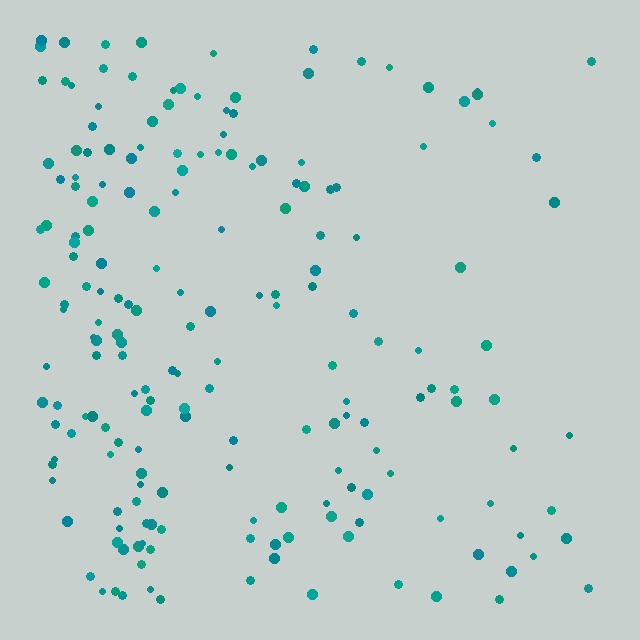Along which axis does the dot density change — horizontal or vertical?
Horizontal.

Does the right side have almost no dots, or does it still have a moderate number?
Still a moderate number, just noticeably fewer than the left.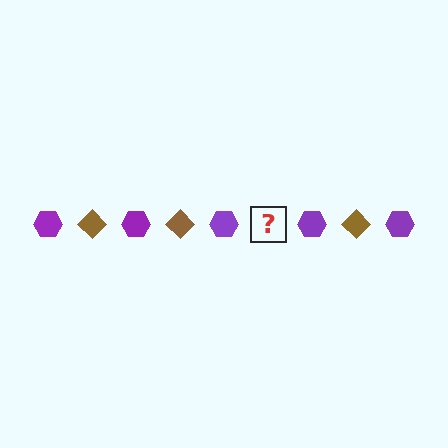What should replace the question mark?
The question mark should be replaced with a brown diamond.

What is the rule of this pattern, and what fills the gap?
The rule is that the pattern alternates between purple hexagon and brown diamond. The gap should be filled with a brown diamond.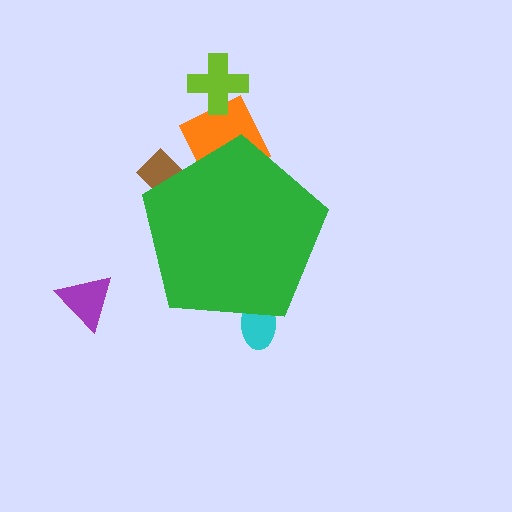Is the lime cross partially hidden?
No, the lime cross is fully visible.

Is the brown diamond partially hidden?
Yes, the brown diamond is partially hidden behind the green pentagon.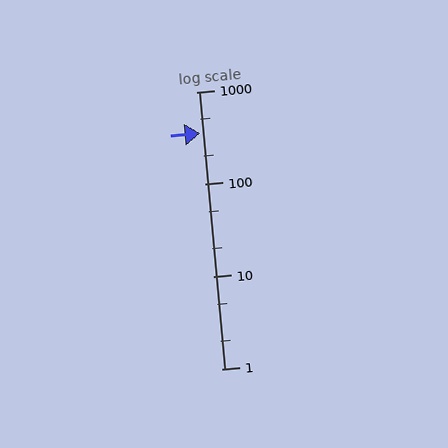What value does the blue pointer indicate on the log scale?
The pointer indicates approximately 360.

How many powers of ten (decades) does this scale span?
The scale spans 3 decades, from 1 to 1000.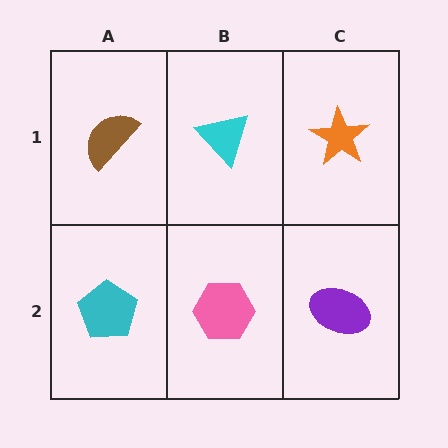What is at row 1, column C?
An orange star.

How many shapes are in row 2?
3 shapes.